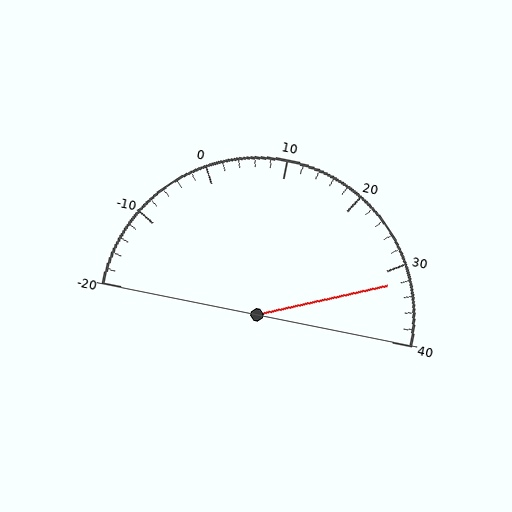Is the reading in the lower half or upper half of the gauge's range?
The reading is in the upper half of the range (-20 to 40).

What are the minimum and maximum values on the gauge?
The gauge ranges from -20 to 40.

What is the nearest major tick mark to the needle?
The nearest major tick mark is 30.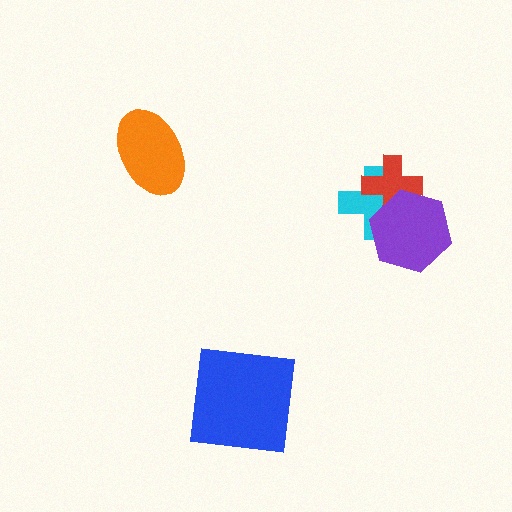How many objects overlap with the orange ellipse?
0 objects overlap with the orange ellipse.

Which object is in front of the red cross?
The purple hexagon is in front of the red cross.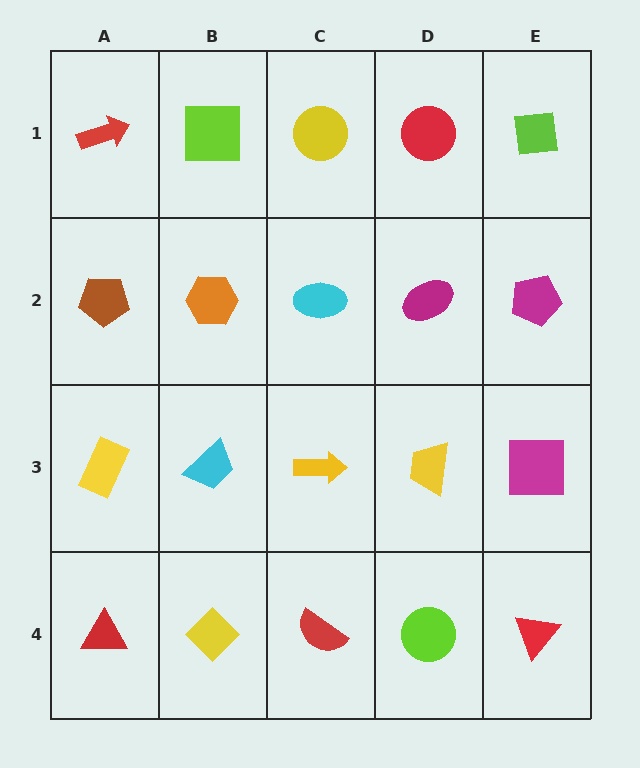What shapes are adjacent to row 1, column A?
A brown pentagon (row 2, column A), a lime square (row 1, column B).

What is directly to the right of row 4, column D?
A red triangle.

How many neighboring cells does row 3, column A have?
3.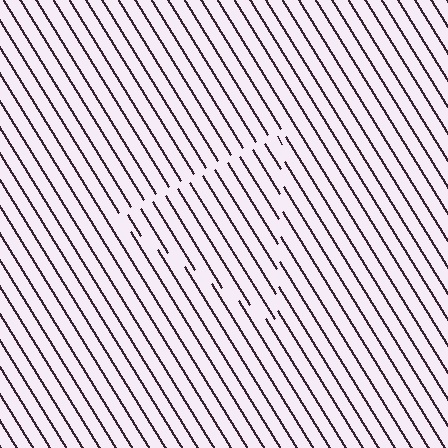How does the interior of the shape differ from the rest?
The interior of the shape contains the same grating, shifted by half a period — the contour is defined by the phase discontinuity where line-ends from the inner and outer gratings abut.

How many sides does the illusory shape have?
3 sides — the line-ends trace a triangle.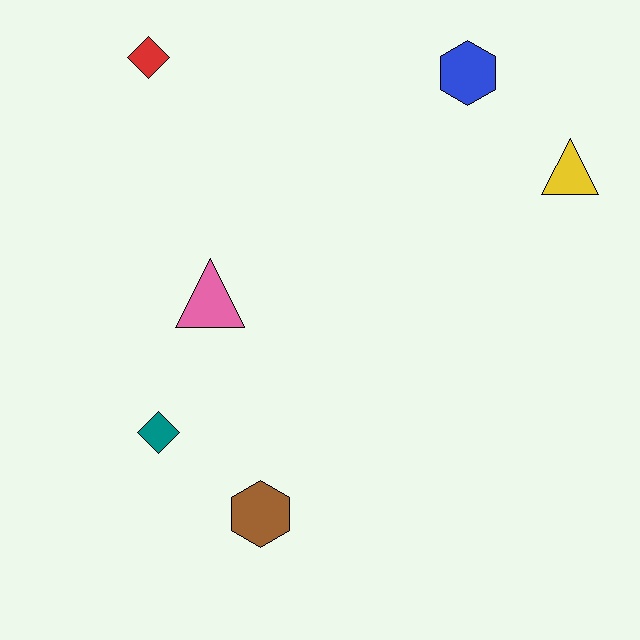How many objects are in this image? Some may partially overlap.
There are 6 objects.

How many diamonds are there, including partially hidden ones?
There are 2 diamonds.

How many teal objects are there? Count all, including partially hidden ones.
There is 1 teal object.